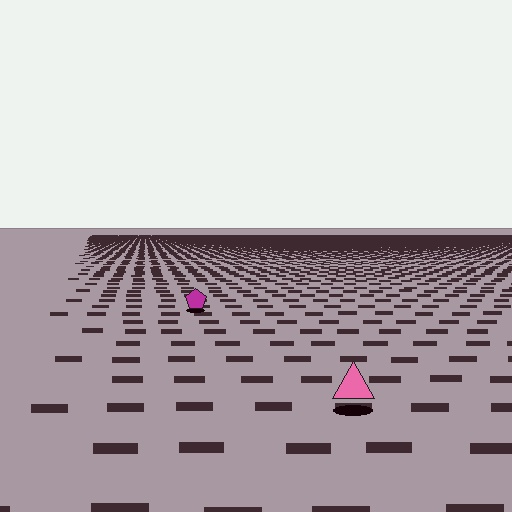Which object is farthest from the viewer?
The magenta pentagon is farthest from the viewer. It appears smaller and the ground texture around it is denser.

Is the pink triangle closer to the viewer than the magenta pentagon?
Yes. The pink triangle is closer — you can tell from the texture gradient: the ground texture is coarser near it.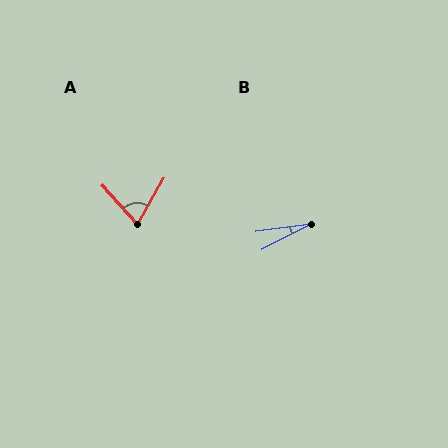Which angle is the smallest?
B, at approximately 19 degrees.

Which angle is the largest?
A, at approximately 72 degrees.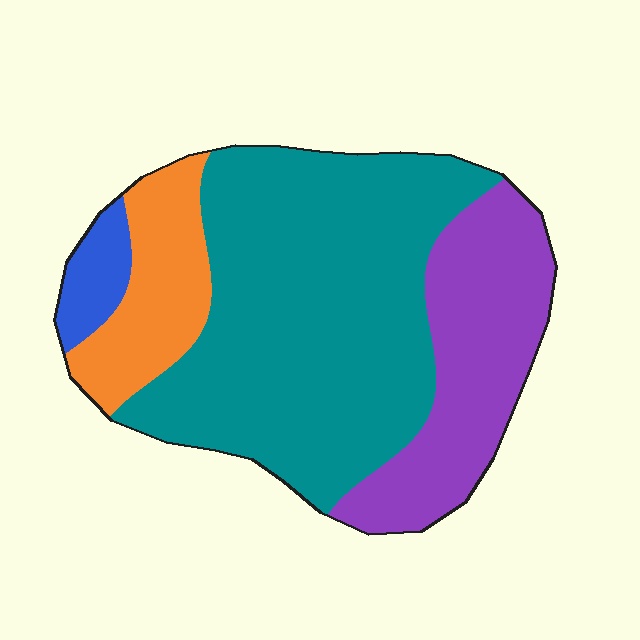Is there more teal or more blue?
Teal.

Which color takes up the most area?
Teal, at roughly 55%.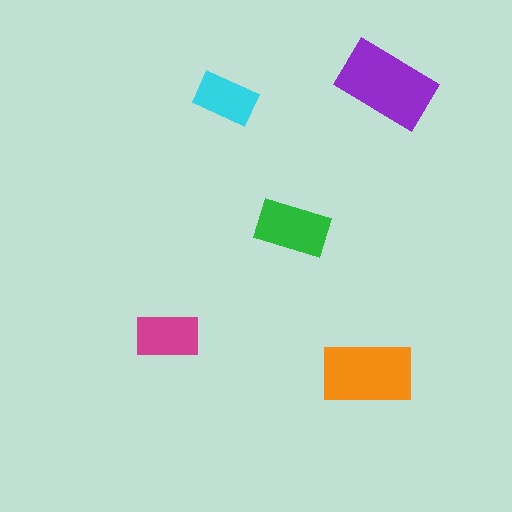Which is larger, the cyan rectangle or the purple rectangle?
The purple one.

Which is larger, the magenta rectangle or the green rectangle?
The green one.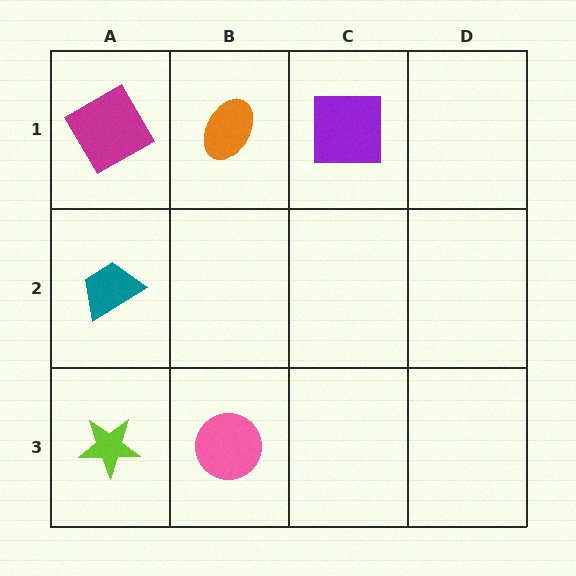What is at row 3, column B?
A pink circle.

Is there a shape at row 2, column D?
No, that cell is empty.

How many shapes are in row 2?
1 shape.